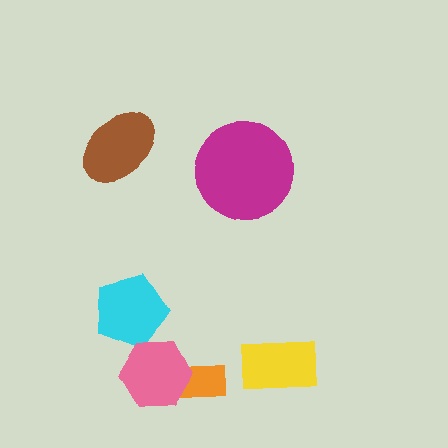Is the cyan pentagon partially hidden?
Yes, it is partially covered by another shape.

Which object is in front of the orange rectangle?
The pink hexagon is in front of the orange rectangle.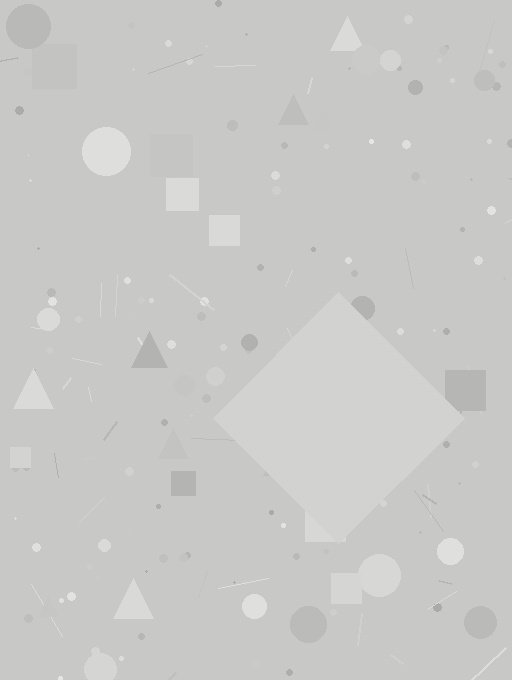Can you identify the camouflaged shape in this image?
The camouflaged shape is a diamond.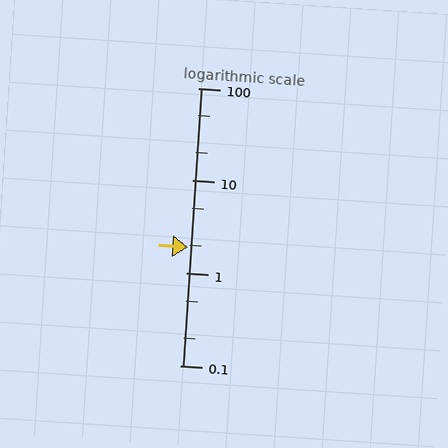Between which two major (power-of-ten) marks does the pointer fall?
The pointer is between 1 and 10.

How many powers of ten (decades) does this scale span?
The scale spans 3 decades, from 0.1 to 100.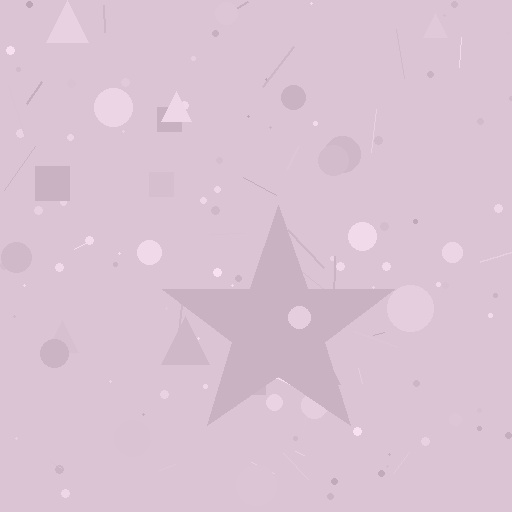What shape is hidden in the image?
A star is hidden in the image.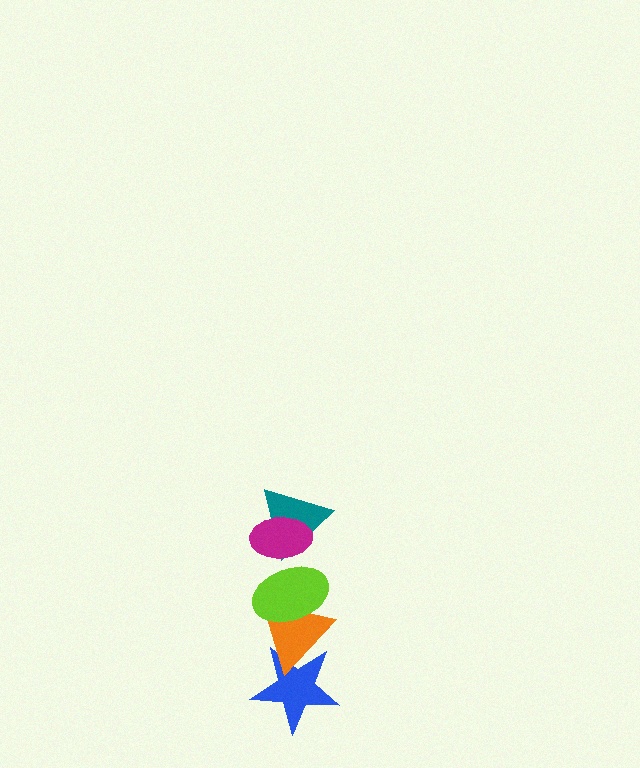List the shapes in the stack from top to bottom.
From top to bottom: the magenta ellipse, the teal triangle, the lime ellipse, the orange triangle, the blue star.